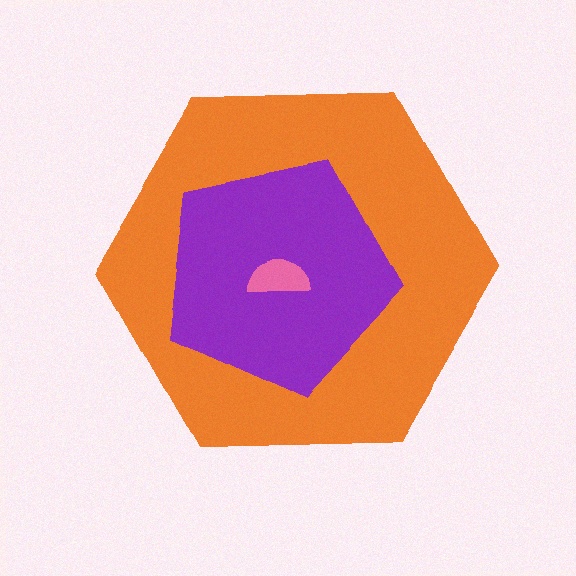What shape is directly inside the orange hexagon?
The purple pentagon.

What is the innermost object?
The pink semicircle.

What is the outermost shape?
The orange hexagon.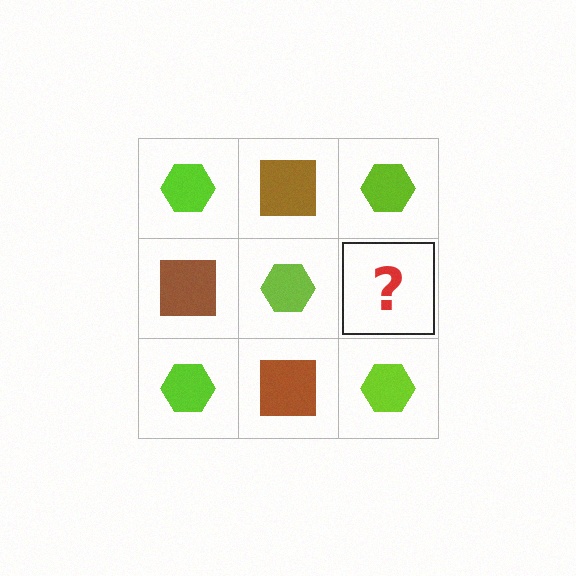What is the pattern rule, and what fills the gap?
The rule is that it alternates lime hexagon and brown square in a checkerboard pattern. The gap should be filled with a brown square.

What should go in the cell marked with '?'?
The missing cell should contain a brown square.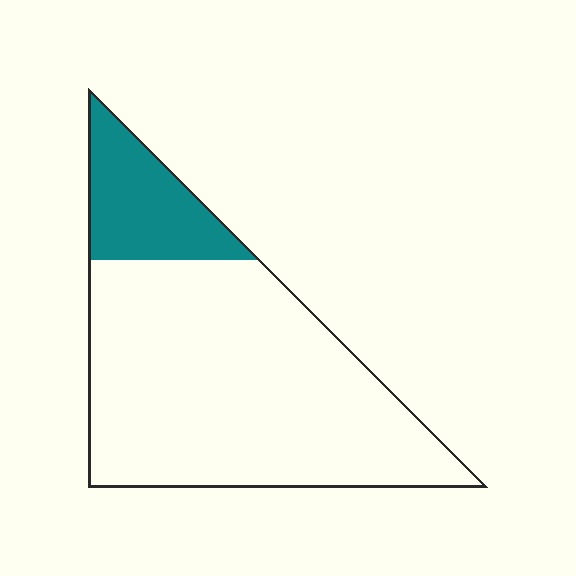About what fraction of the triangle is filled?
About one fifth (1/5).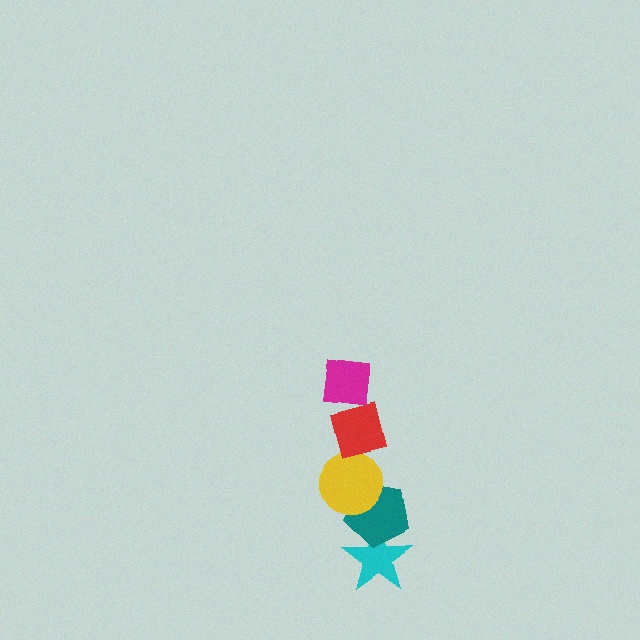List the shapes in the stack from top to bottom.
From top to bottom: the magenta square, the red square, the yellow circle, the teal pentagon, the cyan star.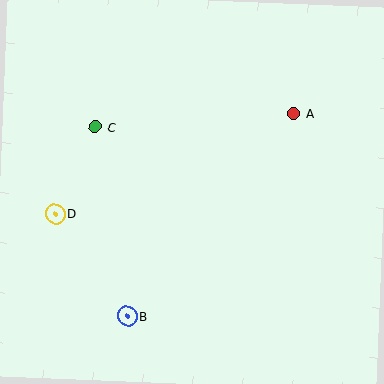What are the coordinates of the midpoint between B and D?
The midpoint between B and D is at (91, 265).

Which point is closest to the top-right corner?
Point A is closest to the top-right corner.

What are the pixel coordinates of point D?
Point D is at (55, 214).